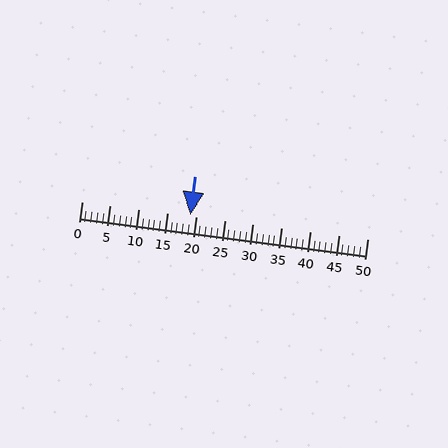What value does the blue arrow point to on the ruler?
The blue arrow points to approximately 19.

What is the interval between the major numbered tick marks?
The major tick marks are spaced 5 units apart.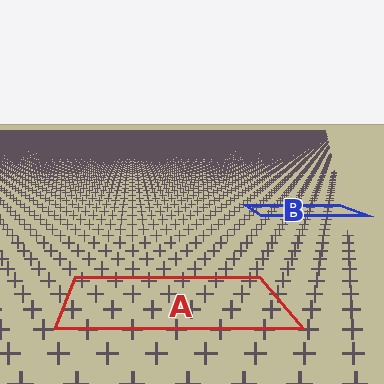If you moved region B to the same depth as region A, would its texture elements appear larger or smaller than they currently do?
They would appear larger. At a closer depth, the same texture elements are projected at a bigger on-screen size.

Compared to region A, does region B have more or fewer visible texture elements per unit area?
Region B has more texture elements per unit area — they are packed more densely because it is farther away.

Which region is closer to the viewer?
Region A is closer. The texture elements there are larger and more spread out.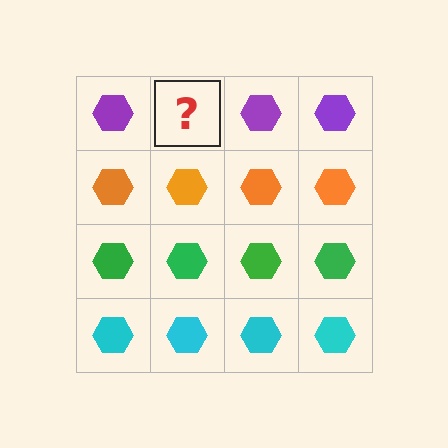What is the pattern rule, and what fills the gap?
The rule is that each row has a consistent color. The gap should be filled with a purple hexagon.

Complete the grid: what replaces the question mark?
The question mark should be replaced with a purple hexagon.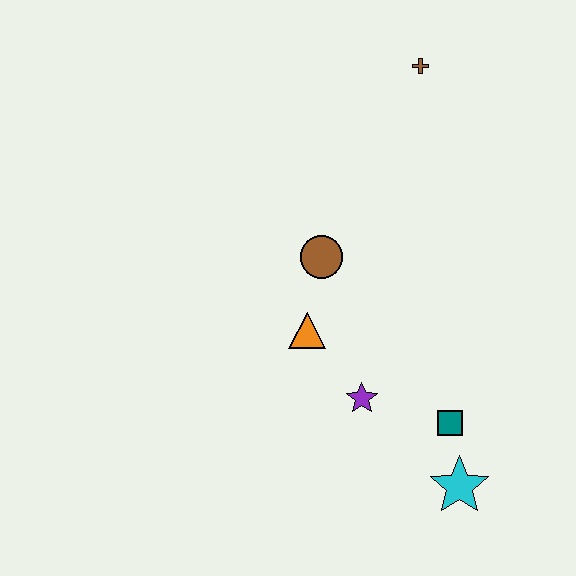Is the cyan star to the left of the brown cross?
No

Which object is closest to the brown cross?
The brown circle is closest to the brown cross.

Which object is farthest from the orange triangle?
The brown cross is farthest from the orange triangle.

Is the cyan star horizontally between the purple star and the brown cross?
No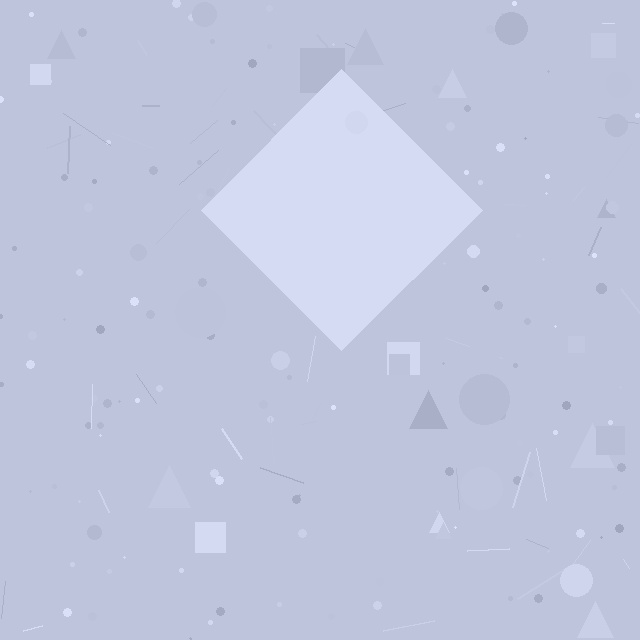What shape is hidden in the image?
A diamond is hidden in the image.